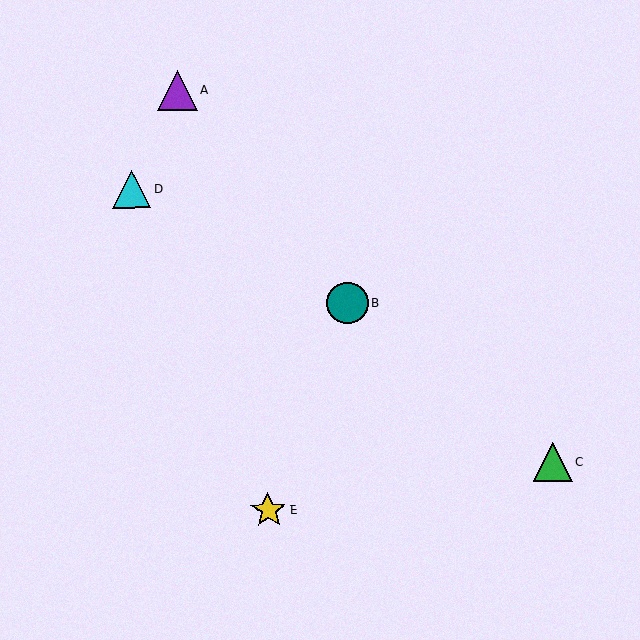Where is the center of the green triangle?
The center of the green triangle is at (553, 462).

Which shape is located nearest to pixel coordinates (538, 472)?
The green triangle (labeled C) at (553, 462) is nearest to that location.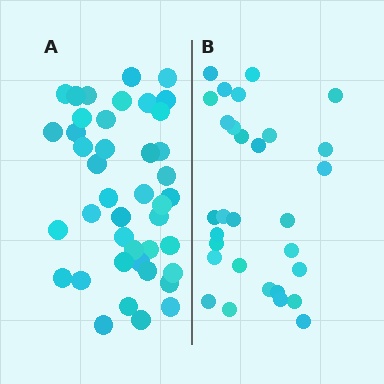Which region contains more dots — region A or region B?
Region A (the left region) has more dots.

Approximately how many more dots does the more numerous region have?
Region A has roughly 12 or so more dots than region B.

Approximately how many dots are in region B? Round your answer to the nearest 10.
About 30 dots.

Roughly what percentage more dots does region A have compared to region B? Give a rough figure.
About 40% more.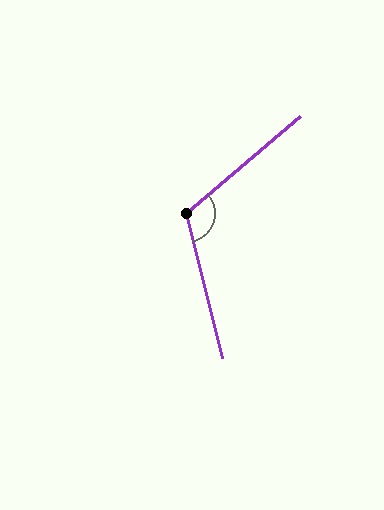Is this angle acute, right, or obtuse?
It is obtuse.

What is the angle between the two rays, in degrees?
Approximately 116 degrees.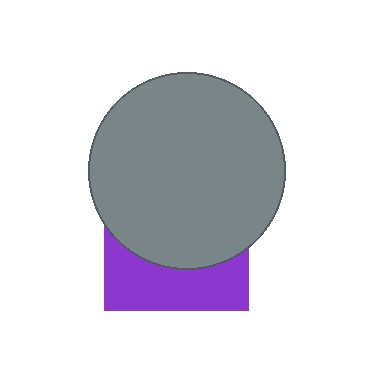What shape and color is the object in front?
The object in front is a gray circle.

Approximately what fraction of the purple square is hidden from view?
Roughly 64% of the purple square is hidden behind the gray circle.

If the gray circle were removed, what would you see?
You would see the complete purple square.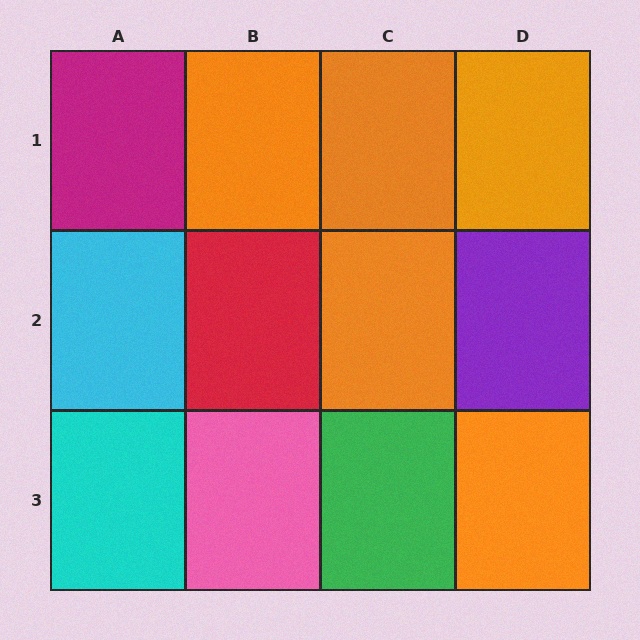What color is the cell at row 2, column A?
Cyan.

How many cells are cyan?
2 cells are cyan.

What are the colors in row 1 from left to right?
Magenta, orange, orange, orange.